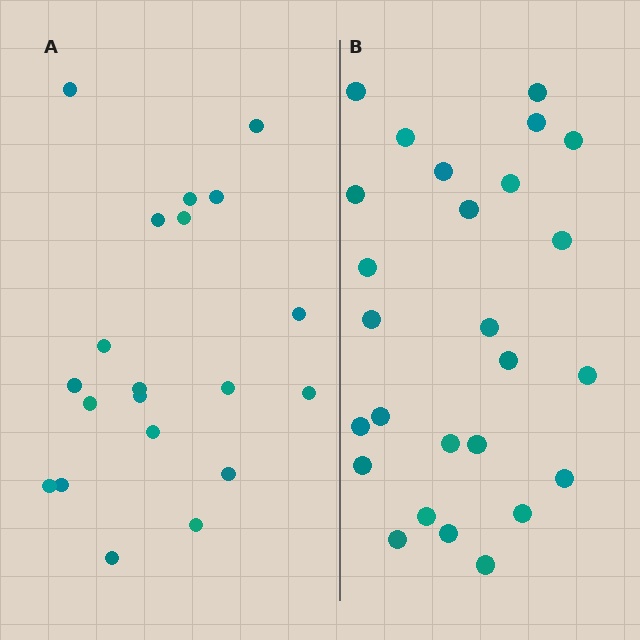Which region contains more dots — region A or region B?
Region B (the right region) has more dots.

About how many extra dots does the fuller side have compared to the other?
Region B has about 6 more dots than region A.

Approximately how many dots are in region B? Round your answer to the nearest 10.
About 30 dots. (The exact count is 26, which rounds to 30.)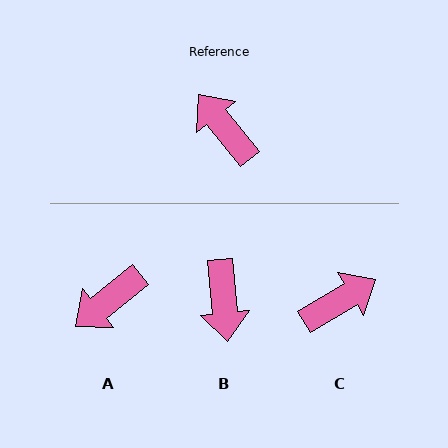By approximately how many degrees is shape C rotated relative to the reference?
Approximately 98 degrees clockwise.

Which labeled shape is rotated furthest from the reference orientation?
B, about 147 degrees away.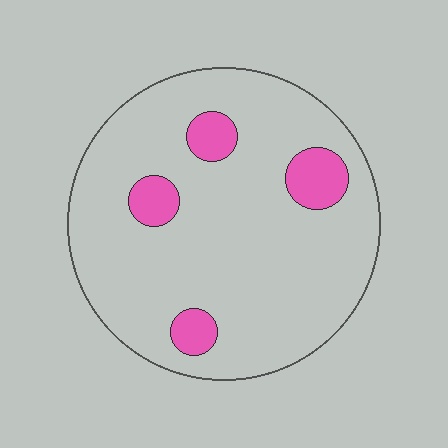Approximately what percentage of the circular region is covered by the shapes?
Approximately 10%.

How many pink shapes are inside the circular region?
4.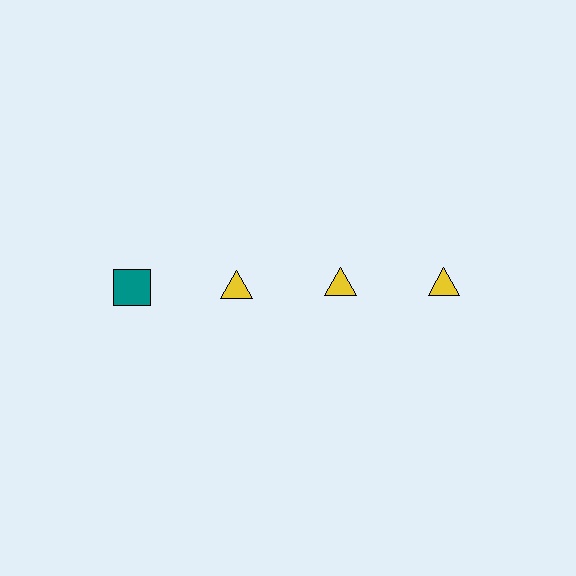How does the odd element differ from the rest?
It differs in both color (teal instead of yellow) and shape (square instead of triangle).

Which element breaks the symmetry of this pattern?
The teal square in the top row, leftmost column breaks the symmetry. All other shapes are yellow triangles.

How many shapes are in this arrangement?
There are 4 shapes arranged in a grid pattern.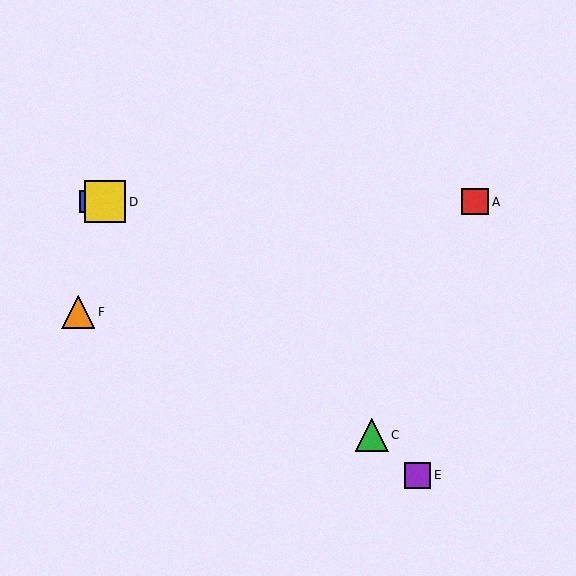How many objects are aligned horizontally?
3 objects (A, B, D) are aligned horizontally.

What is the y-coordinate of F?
Object F is at y≈312.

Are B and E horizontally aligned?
No, B is at y≈202 and E is at y≈475.